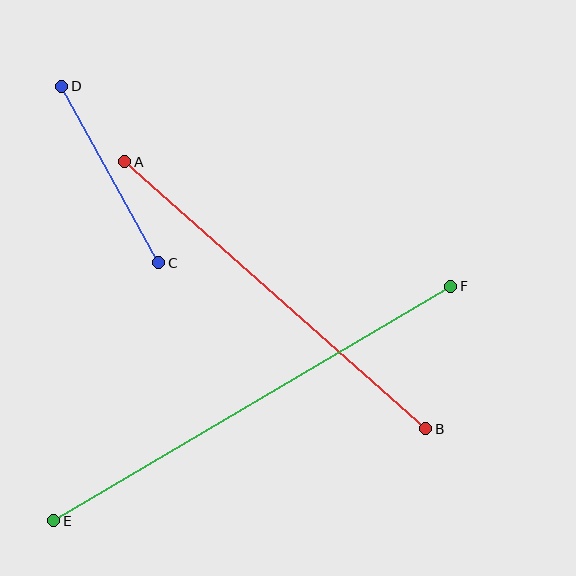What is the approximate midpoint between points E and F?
The midpoint is at approximately (252, 404) pixels.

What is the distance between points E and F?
The distance is approximately 461 pixels.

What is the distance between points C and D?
The distance is approximately 201 pixels.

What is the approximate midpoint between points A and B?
The midpoint is at approximately (275, 295) pixels.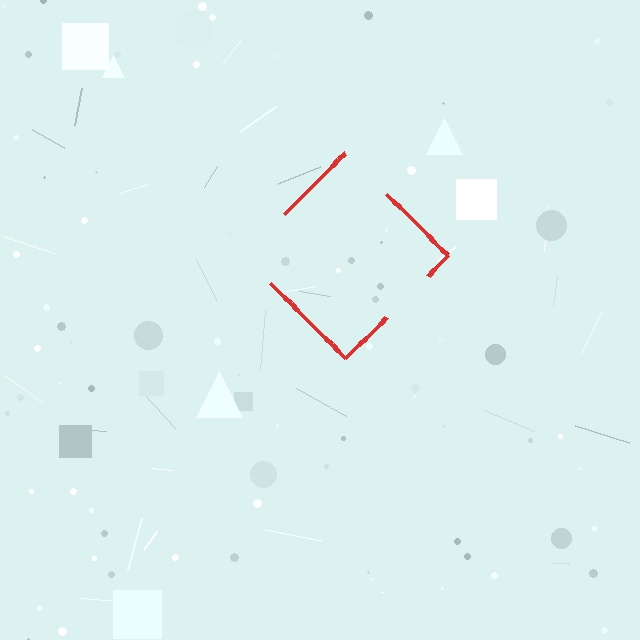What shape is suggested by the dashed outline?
The dashed outline suggests a diamond.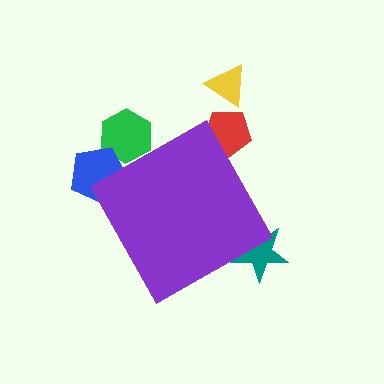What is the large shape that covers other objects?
A purple diamond.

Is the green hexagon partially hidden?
Yes, the green hexagon is partially hidden behind the purple diamond.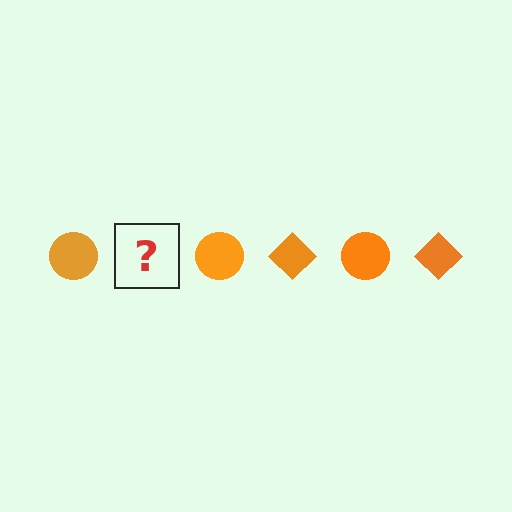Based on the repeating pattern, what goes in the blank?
The blank should be an orange diamond.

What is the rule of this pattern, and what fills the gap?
The rule is that the pattern cycles through circle, diamond shapes in orange. The gap should be filled with an orange diamond.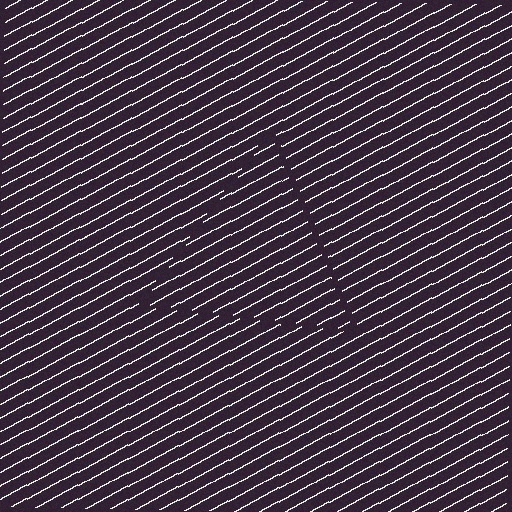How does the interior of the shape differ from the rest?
The interior of the shape contains the same grating, shifted by half a period — the contour is defined by the phase discontinuity where line-ends from the inner and outer gratings abut.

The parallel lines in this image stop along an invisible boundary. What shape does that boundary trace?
An illusory triangle. The interior of the shape contains the same grating, shifted by half a period — the contour is defined by the phase discontinuity where line-ends from the inner and outer gratings abut.